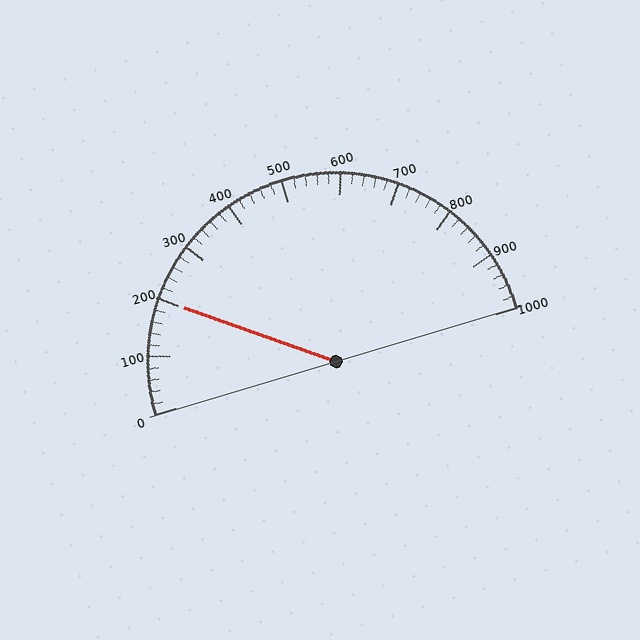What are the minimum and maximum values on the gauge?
The gauge ranges from 0 to 1000.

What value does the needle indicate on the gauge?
The needle indicates approximately 200.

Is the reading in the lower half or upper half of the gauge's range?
The reading is in the lower half of the range (0 to 1000).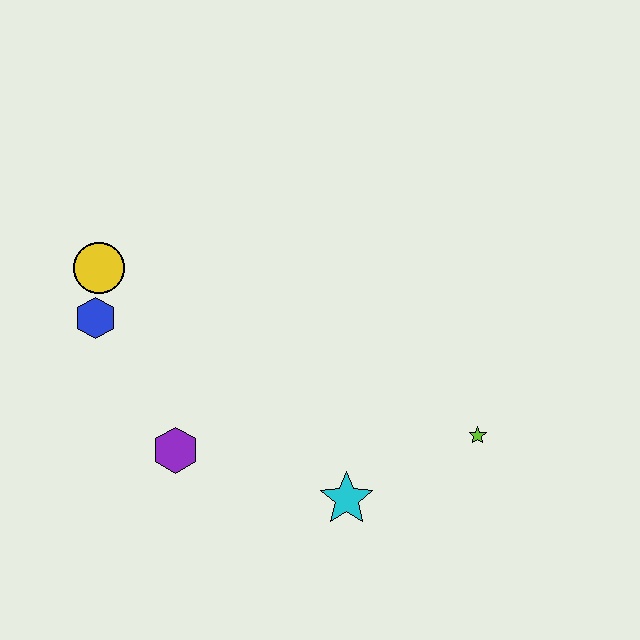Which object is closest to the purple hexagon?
The blue hexagon is closest to the purple hexagon.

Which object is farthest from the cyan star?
The yellow circle is farthest from the cyan star.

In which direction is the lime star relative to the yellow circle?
The lime star is to the right of the yellow circle.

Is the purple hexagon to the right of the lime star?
No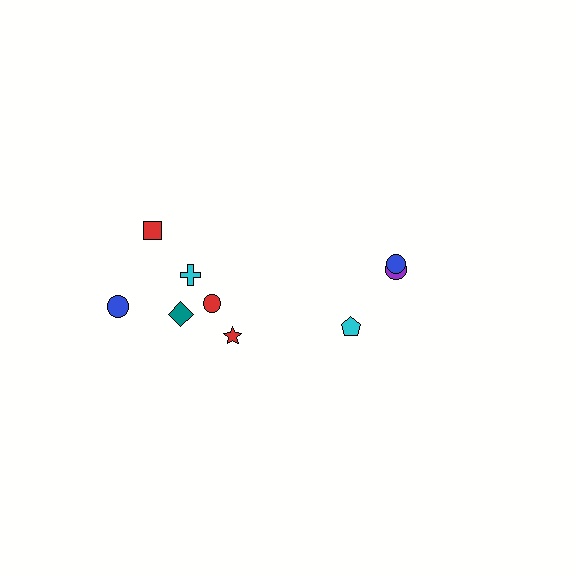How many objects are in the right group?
There are 3 objects.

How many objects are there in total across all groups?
There are 9 objects.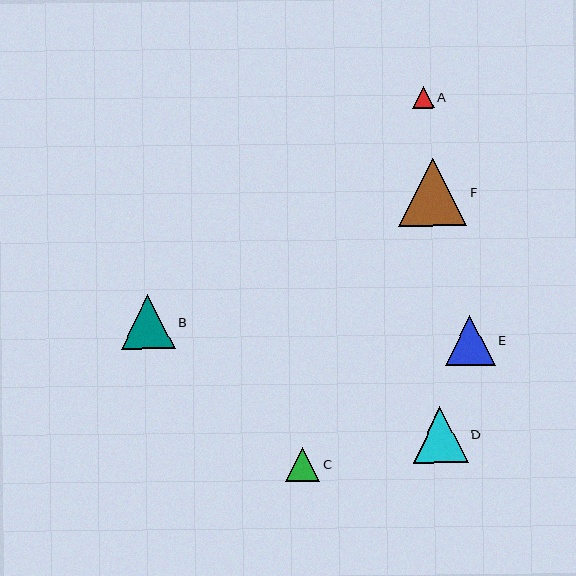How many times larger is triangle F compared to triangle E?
Triangle F is approximately 1.4 times the size of triangle E.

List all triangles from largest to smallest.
From largest to smallest: F, D, B, E, C, A.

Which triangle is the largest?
Triangle F is the largest with a size of approximately 68 pixels.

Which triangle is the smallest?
Triangle A is the smallest with a size of approximately 22 pixels.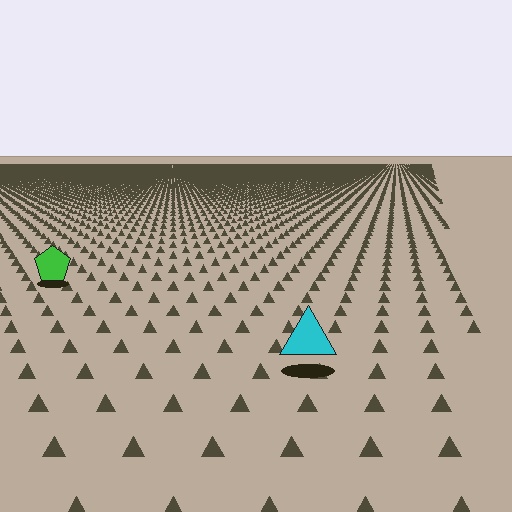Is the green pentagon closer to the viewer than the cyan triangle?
No. The cyan triangle is closer — you can tell from the texture gradient: the ground texture is coarser near it.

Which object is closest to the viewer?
The cyan triangle is closest. The texture marks near it are larger and more spread out.